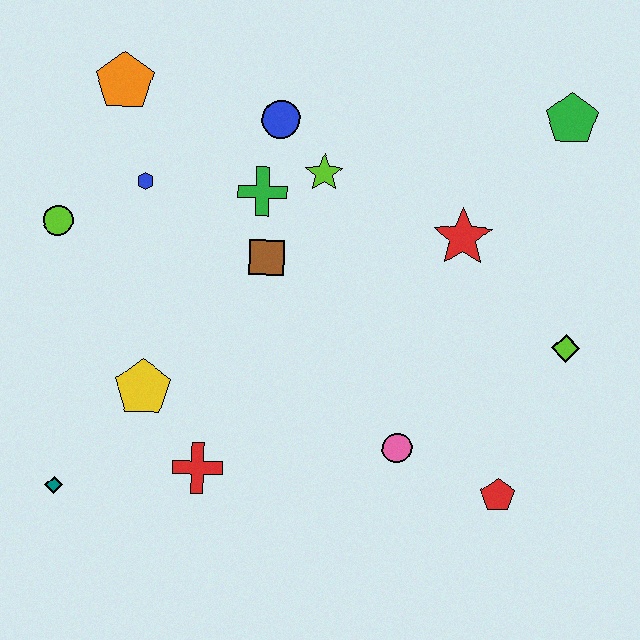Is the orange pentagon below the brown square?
No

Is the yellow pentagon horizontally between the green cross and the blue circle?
No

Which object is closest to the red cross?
The yellow pentagon is closest to the red cross.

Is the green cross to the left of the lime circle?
No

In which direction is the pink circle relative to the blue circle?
The pink circle is below the blue circle.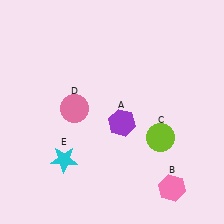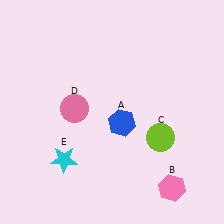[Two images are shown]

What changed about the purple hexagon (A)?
In Image 1, A is purple. In Image 2, it changed to blue.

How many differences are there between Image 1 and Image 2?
There is 1 difference between the two images.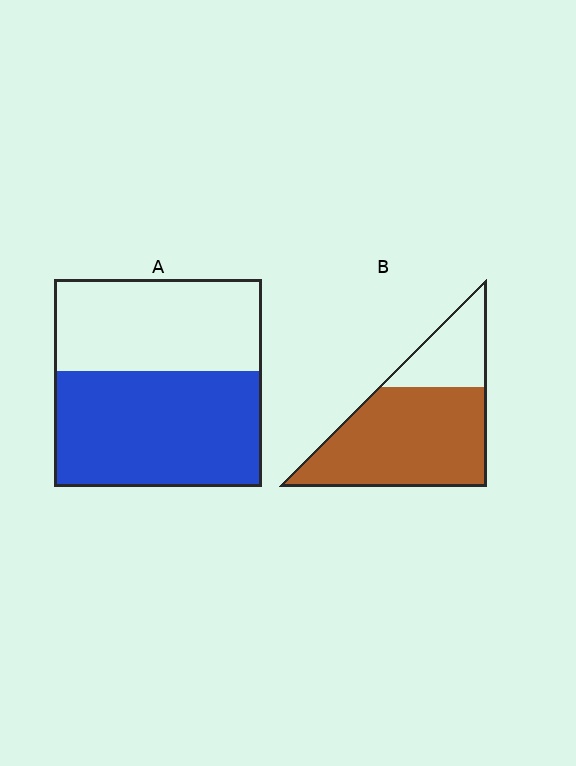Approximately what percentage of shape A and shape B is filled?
A is approximately 55% and B is approximately 75%.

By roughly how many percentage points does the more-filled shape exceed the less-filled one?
By roughly 15 percentage points (B over A).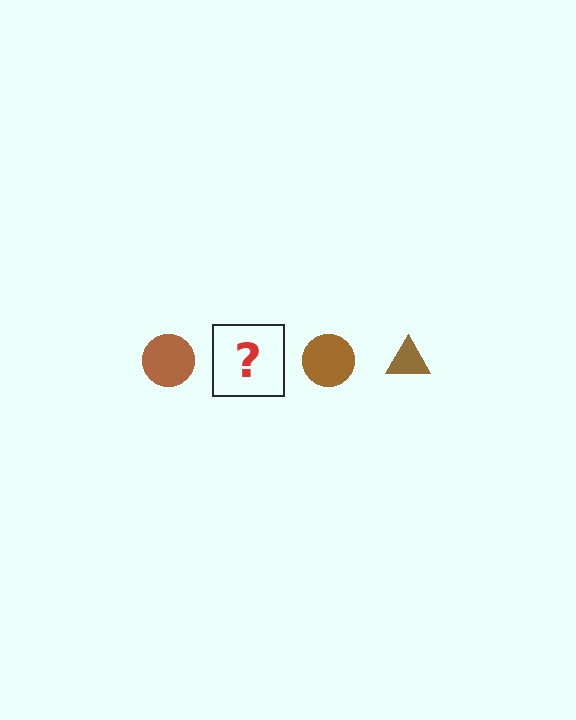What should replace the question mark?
The question mark should be replaced with a brown triangle.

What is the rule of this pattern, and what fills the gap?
The rule is that the pattern cycles through circle, triangle shapes in brown. The gap should be filled with a brown triangle.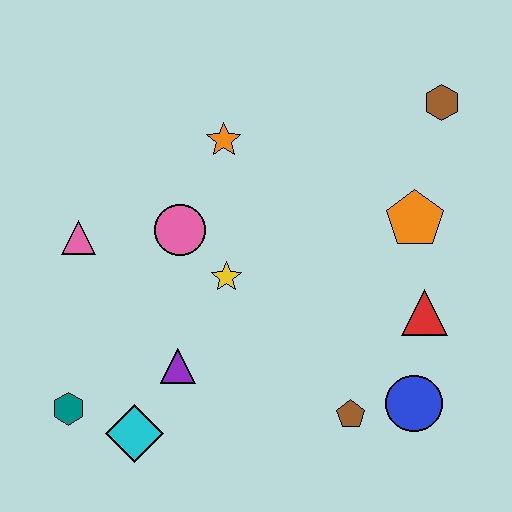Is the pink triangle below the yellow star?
No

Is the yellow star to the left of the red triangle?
Yes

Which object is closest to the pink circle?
The yellow star is closest to the pink circle.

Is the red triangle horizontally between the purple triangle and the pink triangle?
No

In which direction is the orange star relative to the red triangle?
The orange star is to the left of the red triangle.